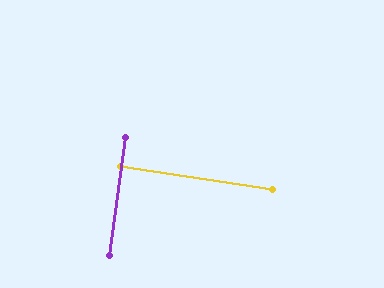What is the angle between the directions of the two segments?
Approximately 89 degrees.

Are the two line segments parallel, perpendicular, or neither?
Perpendicular — they meet at approximately 89°.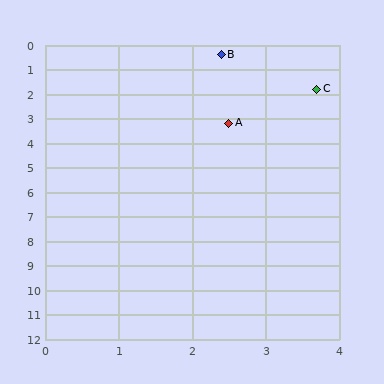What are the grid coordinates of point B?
Point B is at approximately (2.4, 0.4).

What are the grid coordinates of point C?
Point C is at approximately (3.7, 1.8).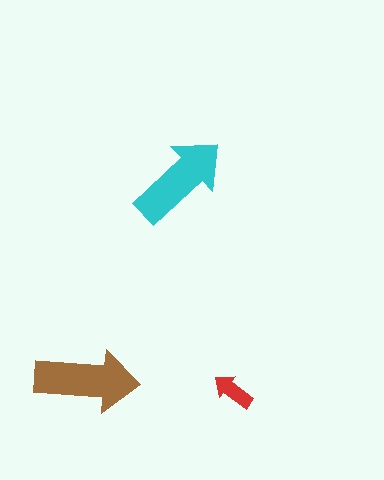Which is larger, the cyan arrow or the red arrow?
The cyan one.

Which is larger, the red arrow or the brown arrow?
The brown one.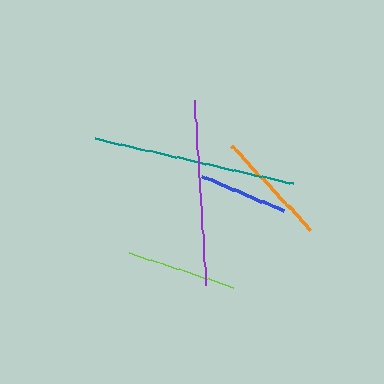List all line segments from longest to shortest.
From longest to shortest: teal, purple, orange, lime, blue.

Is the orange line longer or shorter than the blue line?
The orange line is longer than the blue line.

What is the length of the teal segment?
The teal segment is approximately 203 pixels long.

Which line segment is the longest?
The teal line is the longest at approximately 203 pixels.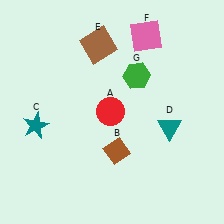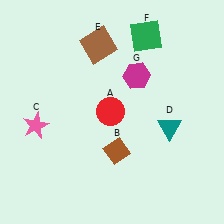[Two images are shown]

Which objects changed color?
C changed from teal to pink. F changed from pink to green. G changed from green to magenta.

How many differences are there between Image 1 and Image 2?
There are 3 differences between the two images.